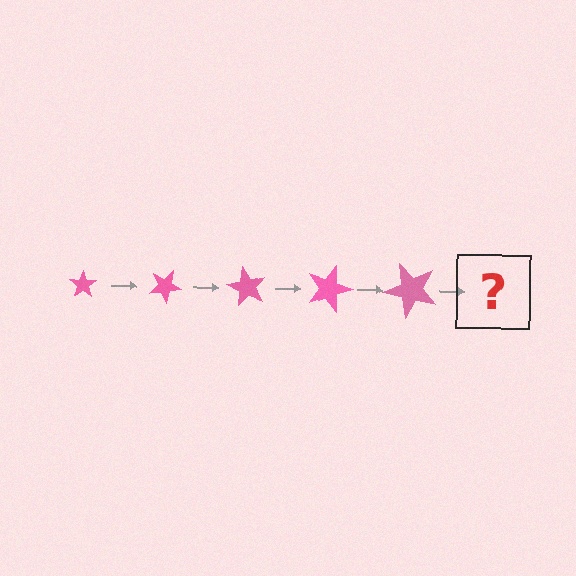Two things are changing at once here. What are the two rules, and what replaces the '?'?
The two rules are that the star grows larger each step and it rotates 30 degrees each step. The '?' should be a star, larger than the previous one and rotated 150 degrees from the start.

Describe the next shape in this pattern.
It should be a star, larger than the previous one and rotated 150 degrees from the start.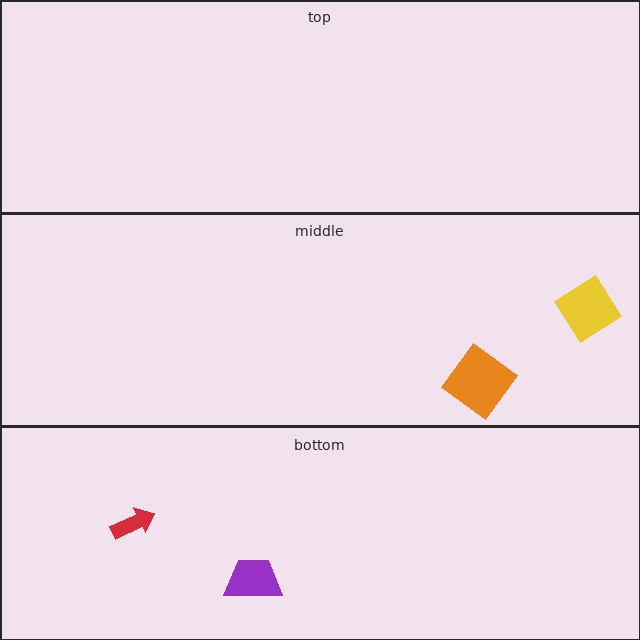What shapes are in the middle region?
The orange diamond, the yellow diamond.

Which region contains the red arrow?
The bottom region.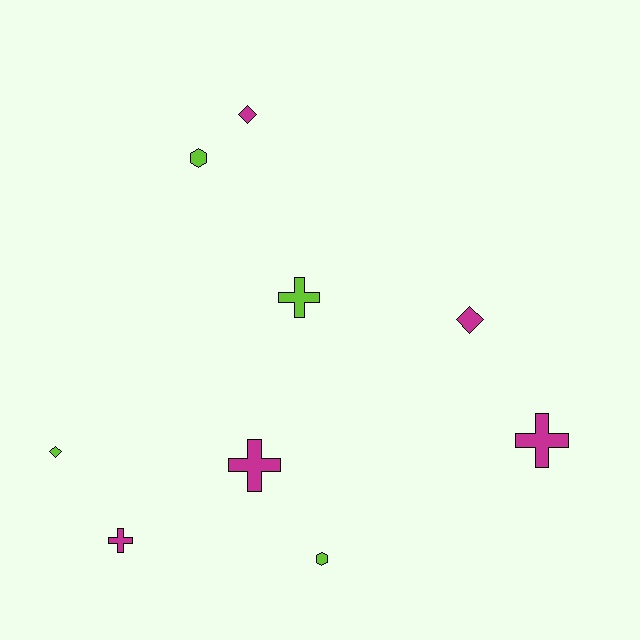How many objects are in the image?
There are 9 objects.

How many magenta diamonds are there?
There are 2 magenta diamonds.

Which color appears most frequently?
Magenta, with 5 objects.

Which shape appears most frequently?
Cross, with 4 objects.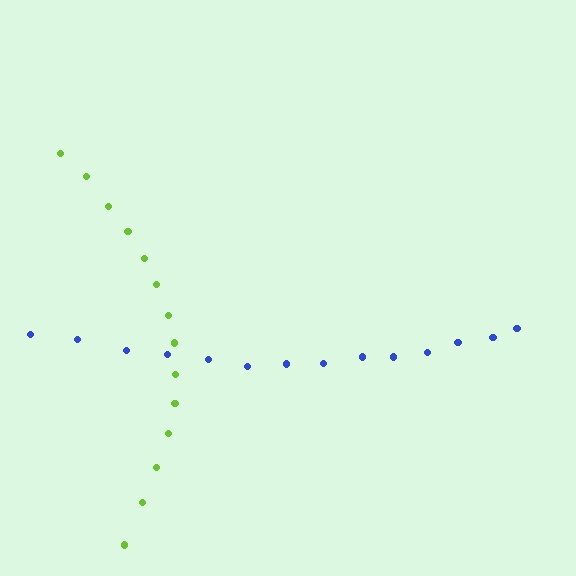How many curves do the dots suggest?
There are 2 distinct paths.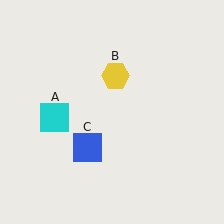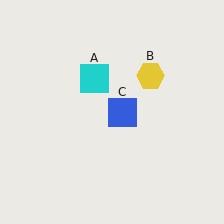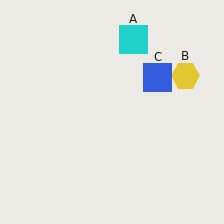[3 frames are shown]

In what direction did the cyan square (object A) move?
The cyan square (object A) moved up and to the right.